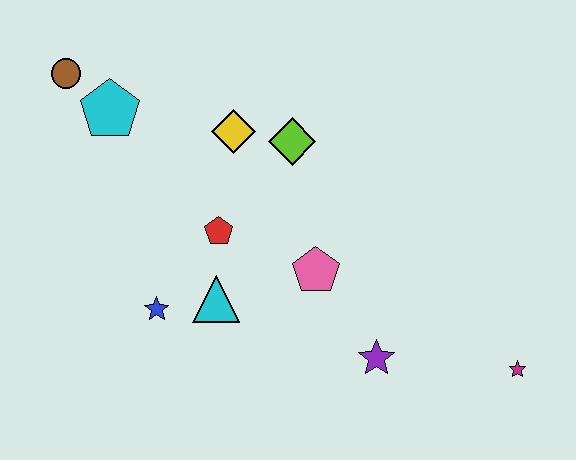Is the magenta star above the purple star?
No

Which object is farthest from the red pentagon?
The magenta star is farthest from the red pentagon.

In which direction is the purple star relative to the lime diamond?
The purple star is below the lime diamond.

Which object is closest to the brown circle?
The cyan pentagon is closest to the brown circle.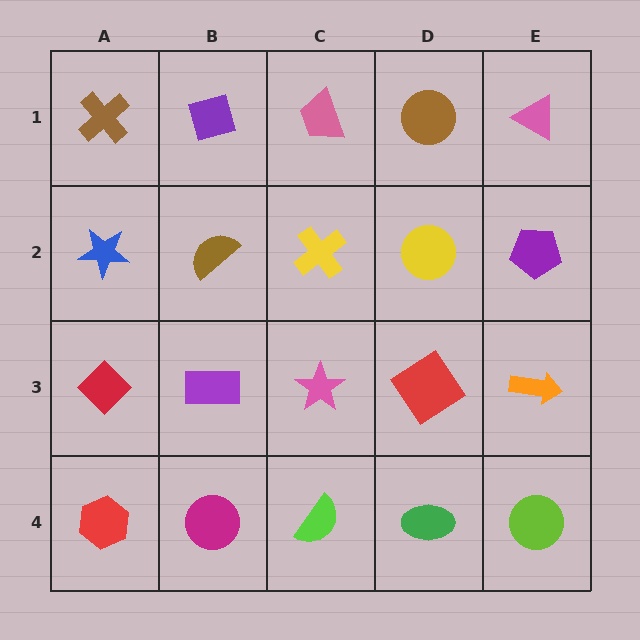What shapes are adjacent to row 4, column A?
A red diamond (row 3, column A), a magenta circle (row 4, column B).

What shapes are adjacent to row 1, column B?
A brown semicircle (row 2, column B), a brown cross (row 1, column A), a pink trapezoid (row 1, column C).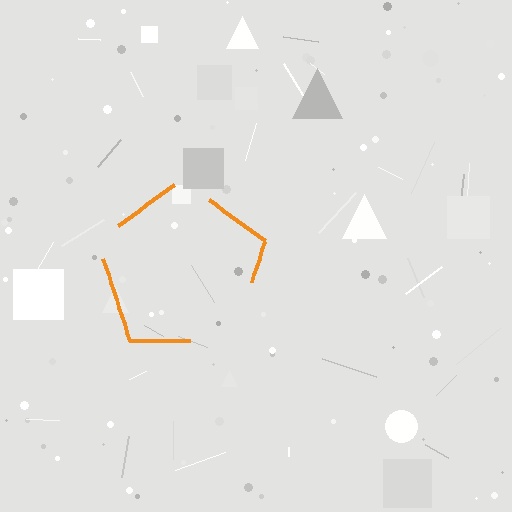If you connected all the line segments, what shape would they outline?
They would outline a pentagon.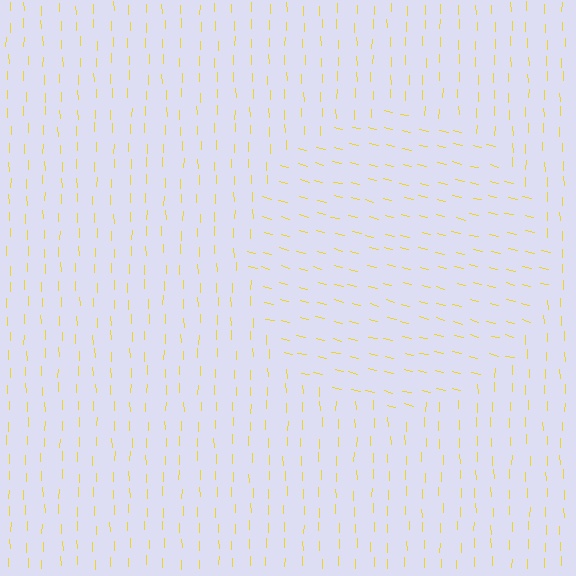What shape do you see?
I see a circle.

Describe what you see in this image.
The image is filled with small yellow line segments. A circle region in the image has lines oriented differently from the surrounding lines, creating a visible texture boundary.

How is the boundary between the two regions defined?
The boundary is defined purely by a change in line orientation (approximately 76 degrees difference). All lines are the same color and thickness.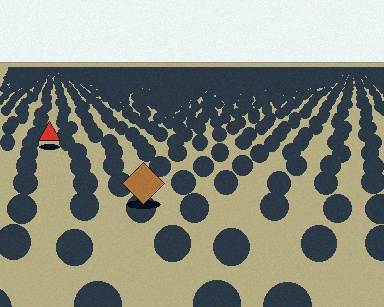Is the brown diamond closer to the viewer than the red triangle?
Yes. The brown diamond is closer — you can tell from the texture gradient: the ground texture is coarser near it.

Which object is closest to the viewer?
The brown diamond is closest. The texture marks near it are larger and more spread out.